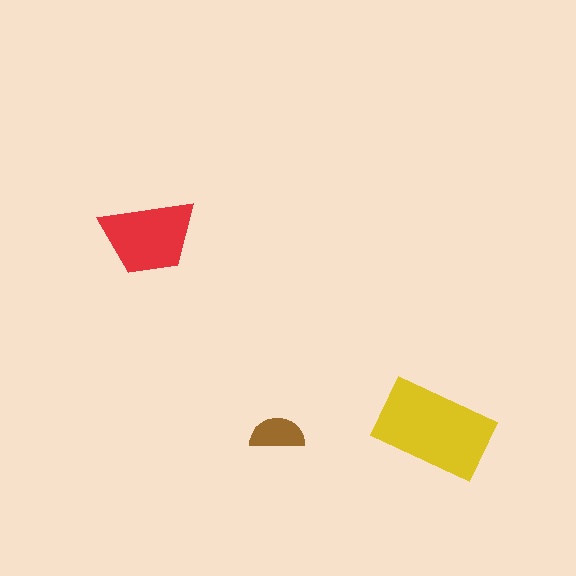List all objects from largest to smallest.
The yellow rectangle, the red trapezoid, the brown semicircle.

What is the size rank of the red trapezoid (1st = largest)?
2nd.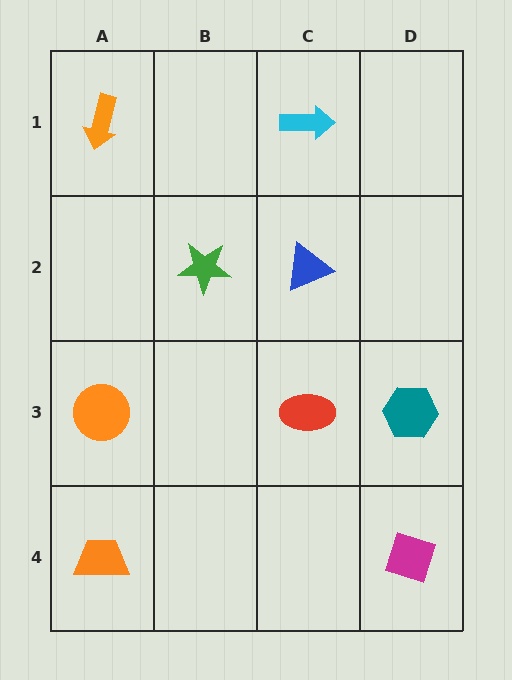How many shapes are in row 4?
2 shapes.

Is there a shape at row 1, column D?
No, that cell is empty.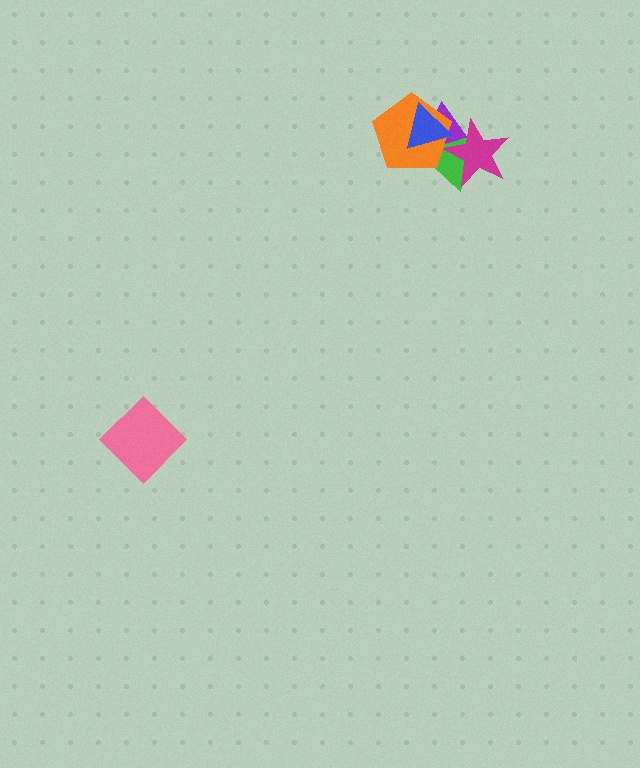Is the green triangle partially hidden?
Yes, it is partially covered by another shape.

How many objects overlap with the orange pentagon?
4 objects overlap with the orange pentagon.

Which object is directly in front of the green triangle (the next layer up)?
The magenta star is directly in front of the green triangle.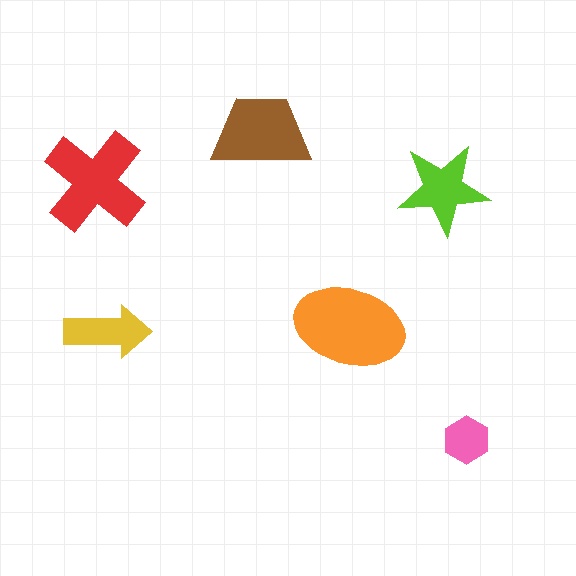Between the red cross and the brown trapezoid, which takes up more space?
The red cross.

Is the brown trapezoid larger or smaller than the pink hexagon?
Larger.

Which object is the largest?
The orange ellipse.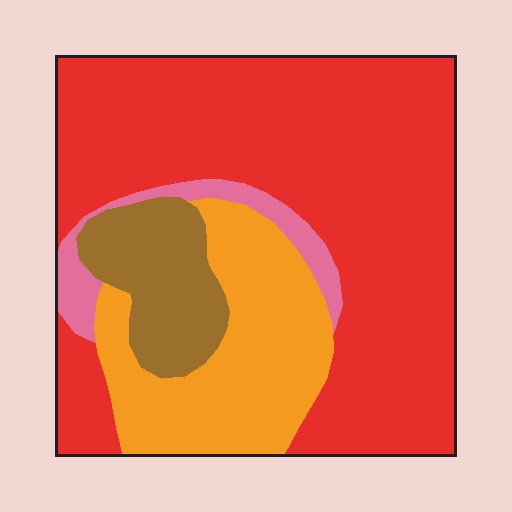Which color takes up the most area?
Red, at roughly 60%.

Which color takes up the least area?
Pink, at roughly 5%.